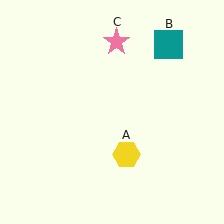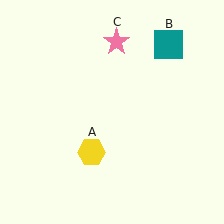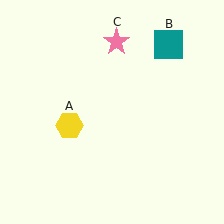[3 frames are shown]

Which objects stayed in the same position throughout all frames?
Teal square (object B) and pink star (object C) remained stationary.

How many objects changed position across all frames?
1 object changed position: yellow hexagon (object A).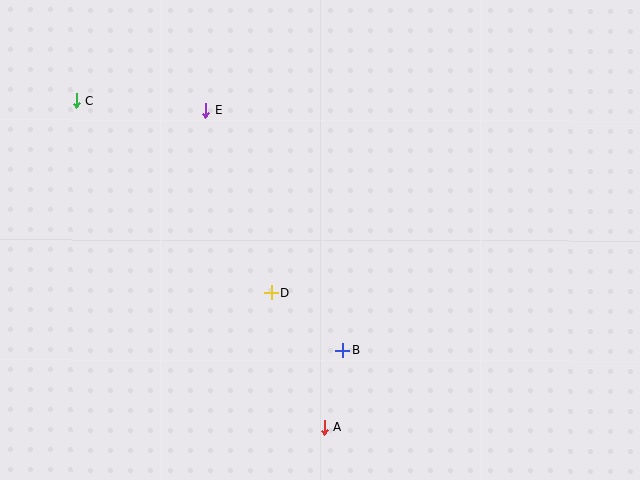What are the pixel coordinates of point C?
Point C is at (77, 100).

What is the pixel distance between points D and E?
The distance between D and E is 194 pixels.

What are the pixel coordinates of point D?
Point D is at (271, 293).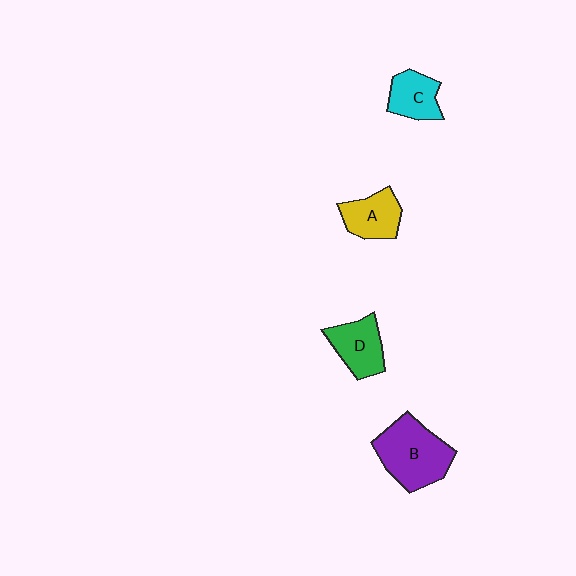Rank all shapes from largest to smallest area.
From largest to smallest: B (purple), D (green), A (yellow), C (cyan).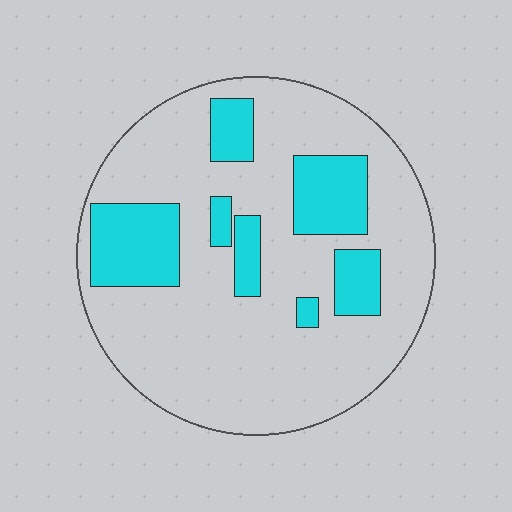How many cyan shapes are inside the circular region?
7.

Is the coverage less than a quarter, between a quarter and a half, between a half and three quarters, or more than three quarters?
Less than a quarter.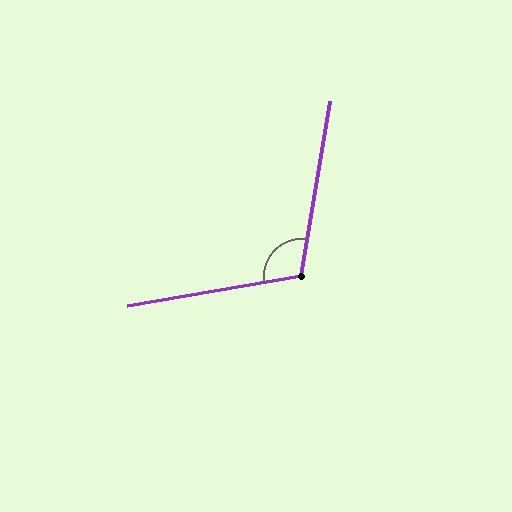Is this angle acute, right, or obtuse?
It is obtuse.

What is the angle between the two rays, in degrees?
Approximately 109 degrees.